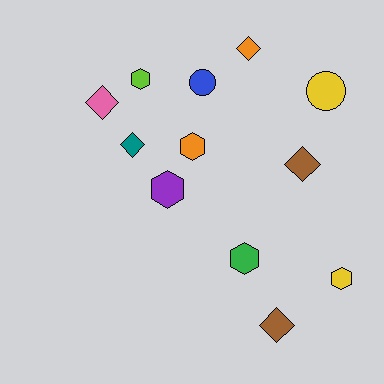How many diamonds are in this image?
There are 5 diamonds.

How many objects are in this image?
There are 12 objects.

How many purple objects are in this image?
There is 1 purple object.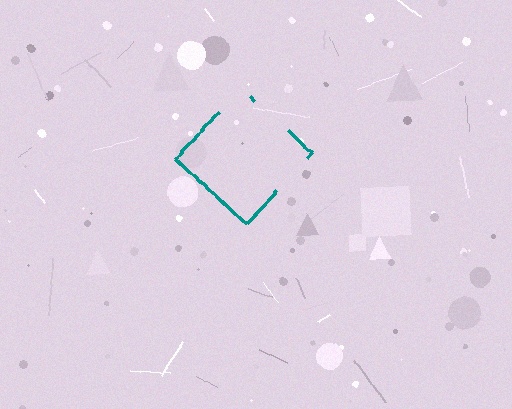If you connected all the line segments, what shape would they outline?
They would outline a diamond.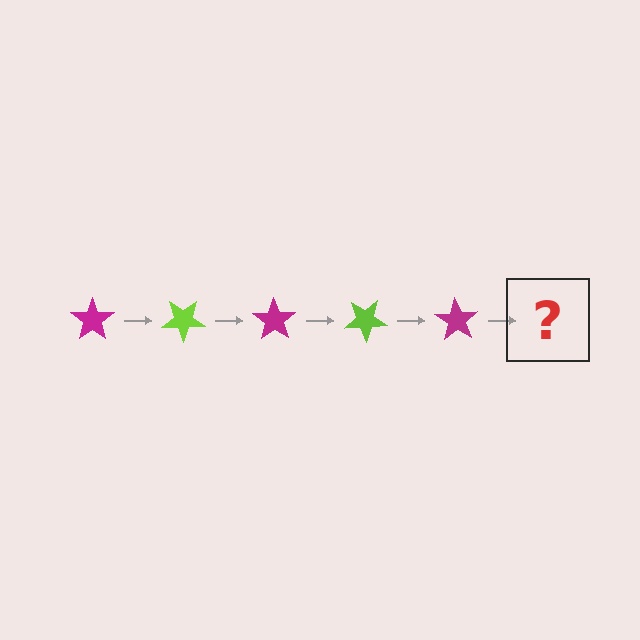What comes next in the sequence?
The next element should be a lime star, rotated 175 degrees from the start.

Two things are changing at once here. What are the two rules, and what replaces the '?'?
The two rules are that it rotates 35 degrees each step and the color cycles through magenta and lime. The '?' should be a lime star, rotated 175 degrees from the start.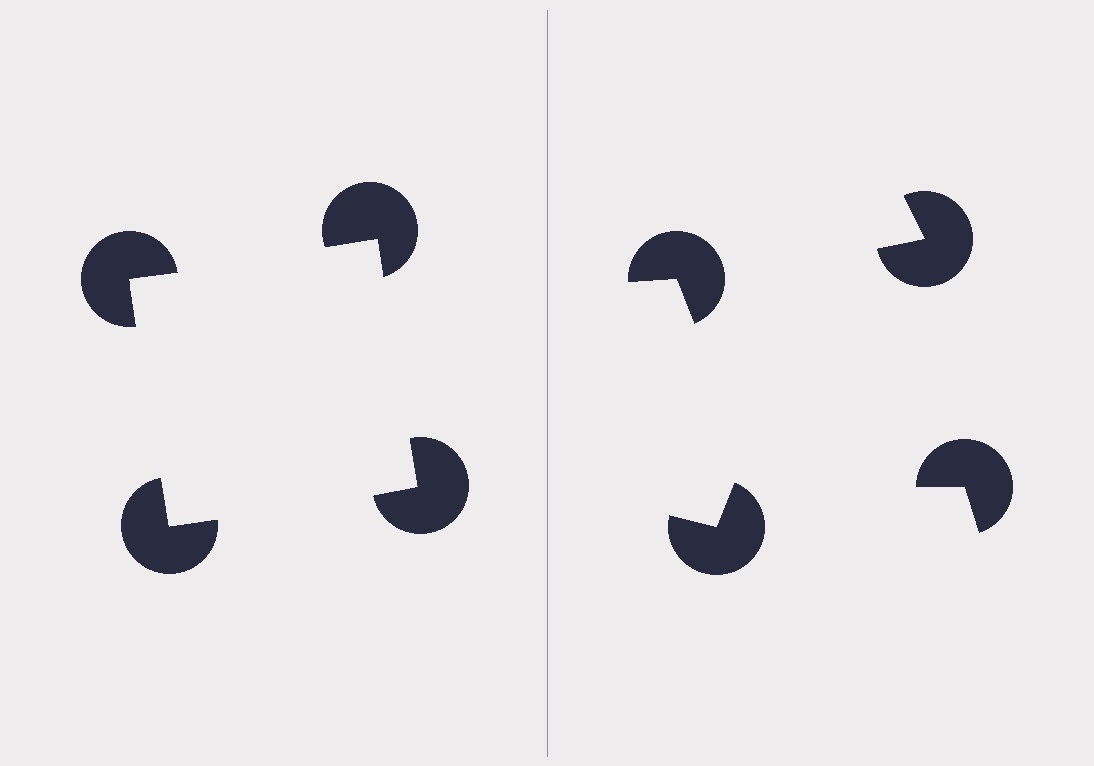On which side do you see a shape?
An illusory square appears on the left side. On the right side the wedge cuts are rotated, so no coherent shape forms.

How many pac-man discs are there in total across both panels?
8 — 4 on each side.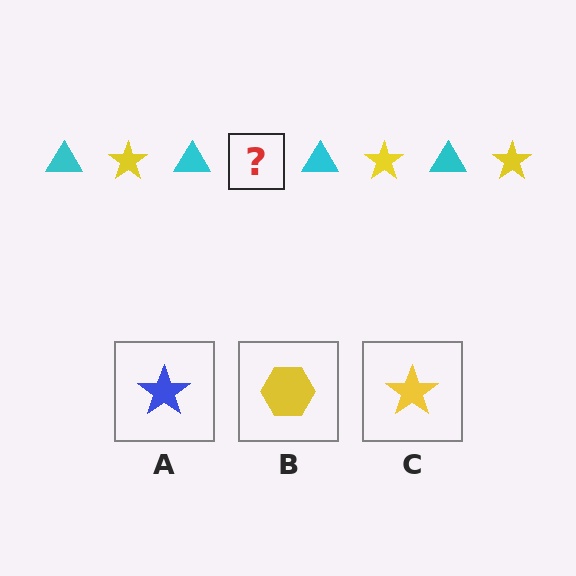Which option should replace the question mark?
Option C.